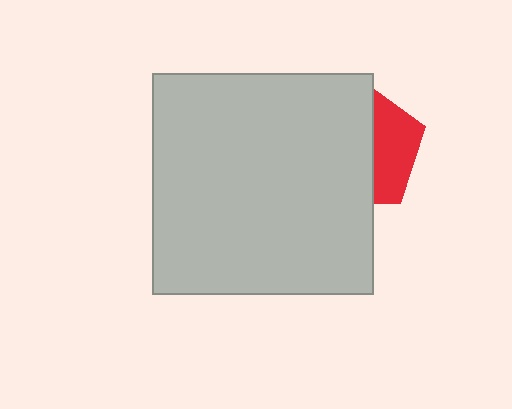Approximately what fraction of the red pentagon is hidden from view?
Roughly 65% of the red pentagon is hidden behind the light gray square.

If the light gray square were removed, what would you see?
You would see the complete red pentagon.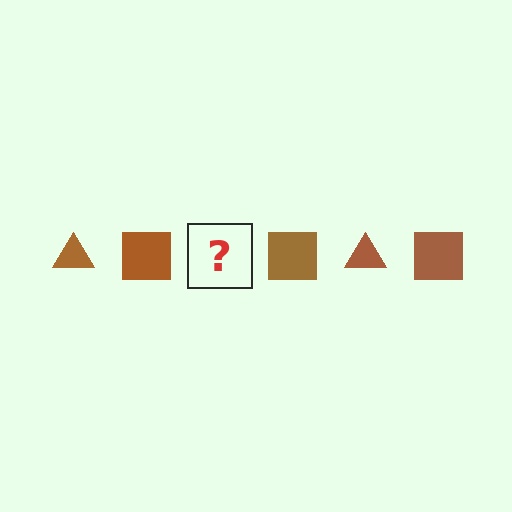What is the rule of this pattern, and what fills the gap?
The rule is that the pattern cycles through triangle, square shapes in brown. The gap should be filled with a brown triangle.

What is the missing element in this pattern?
The missing element is a brown triangle.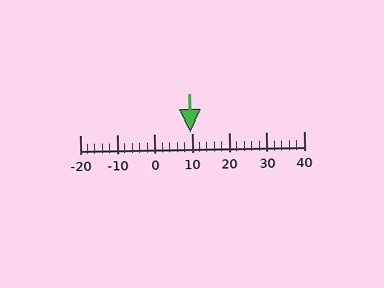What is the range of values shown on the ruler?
The ruler shows values from -20 to 40.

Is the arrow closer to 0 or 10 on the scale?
The arrow is closer to 10.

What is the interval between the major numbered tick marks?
The major tick marks are spaced 10 units apart.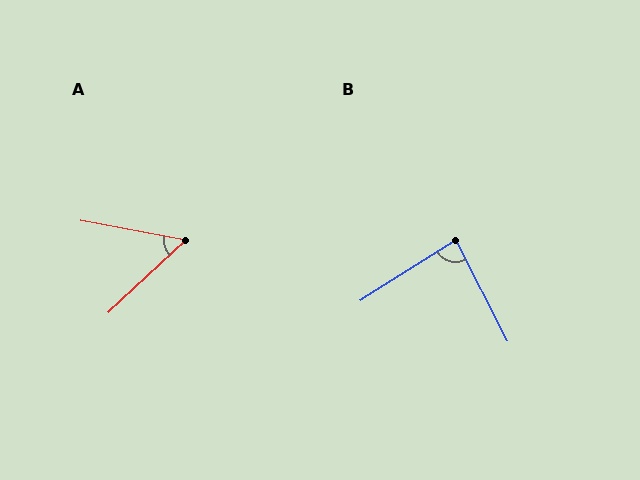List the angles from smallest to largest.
A (53°), B (85°).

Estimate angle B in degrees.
Approximately 85 degrees.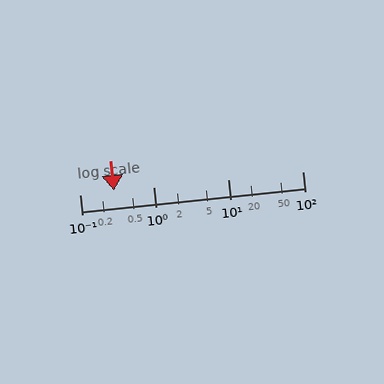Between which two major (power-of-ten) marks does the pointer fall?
The pointer is between 0.1 and 1.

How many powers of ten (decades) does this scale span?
The scale spans 3 decades, from 0.1 to 100.